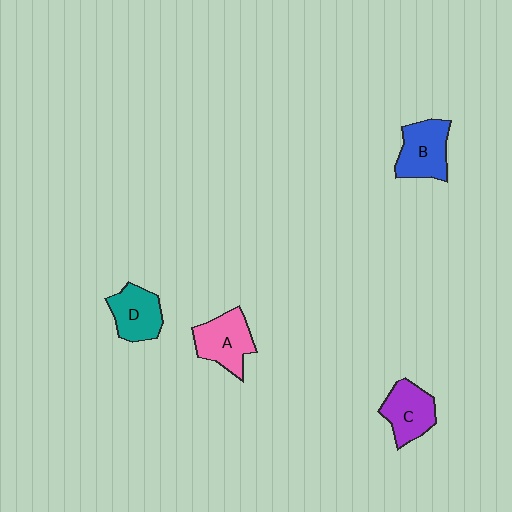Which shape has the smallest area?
Shape D (teal).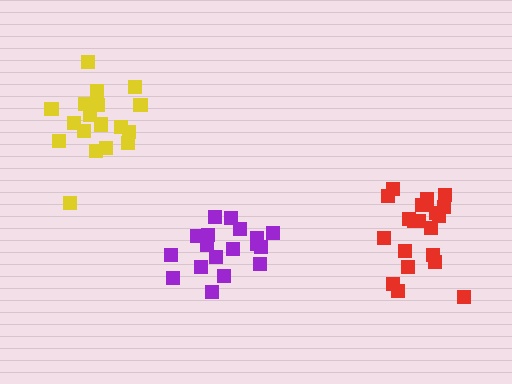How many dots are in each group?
Group 1: 18 dots, Group 2: 18 dots, Group 3: 20 dots (56 total).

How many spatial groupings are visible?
There are 3 spatial groupings.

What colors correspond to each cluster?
The clusters are colored: yellow, purple, red.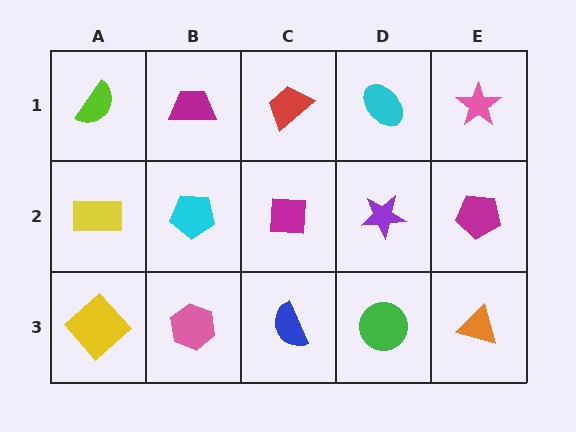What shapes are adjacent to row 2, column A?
A lime semicircle (row 1, column A), a yellow diamond (row 3, column A), a cyan pentagon (row 2, column B).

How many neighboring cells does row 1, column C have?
3.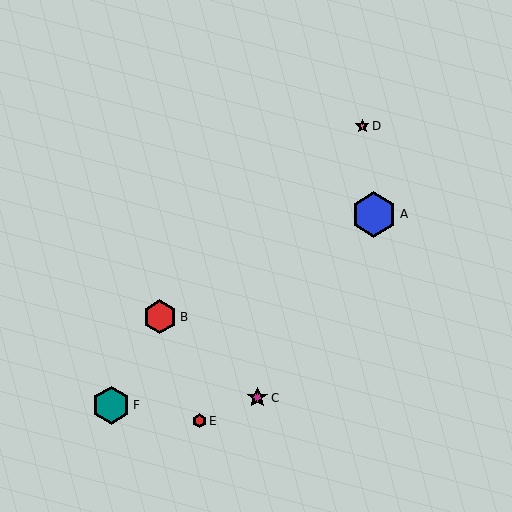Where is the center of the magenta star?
The center of the magenta star is at (257, 398).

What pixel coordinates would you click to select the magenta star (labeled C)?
Click at (257, 398) to select the magenta star C.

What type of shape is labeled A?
Shape A is a blue hexagon.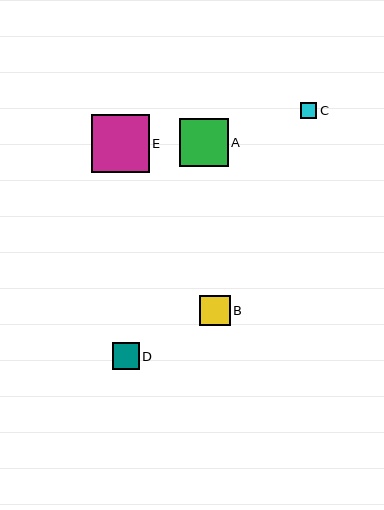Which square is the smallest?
Square C is the smallest with a size of approximately 16 pixels.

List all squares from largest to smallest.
From largest to smallest: E, A, B, D, C.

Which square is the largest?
Square E is the largest with a size of approximately 58 pixels.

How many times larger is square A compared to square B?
Square A is approximately 1.6 times the size of square B.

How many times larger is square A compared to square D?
Square A is approximately 1.8 times the size of square D.